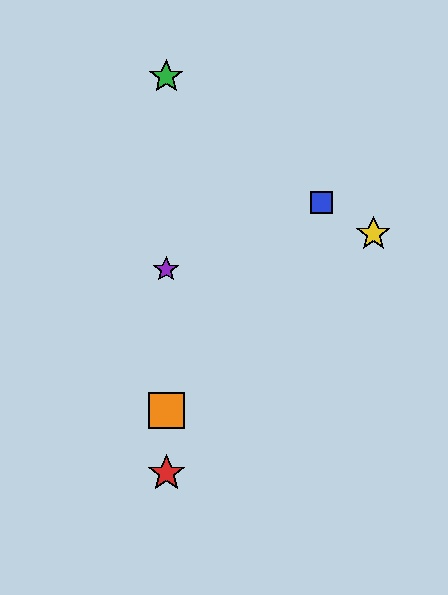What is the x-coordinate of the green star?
The green star is at x≈166.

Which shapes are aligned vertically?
The red star, the green star, the purple star, the orange square are aligned vertically.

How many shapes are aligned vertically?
4 shapes (the red star, the green star, the purple star, the orange square) are aligned vertically.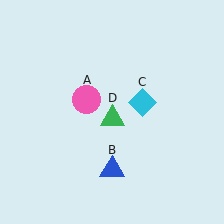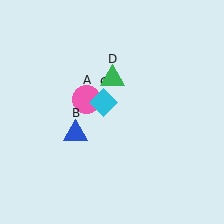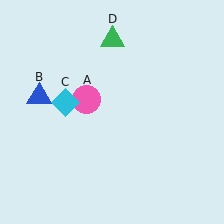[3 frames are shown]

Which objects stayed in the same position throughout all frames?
Pink circle (object A) remained stationary.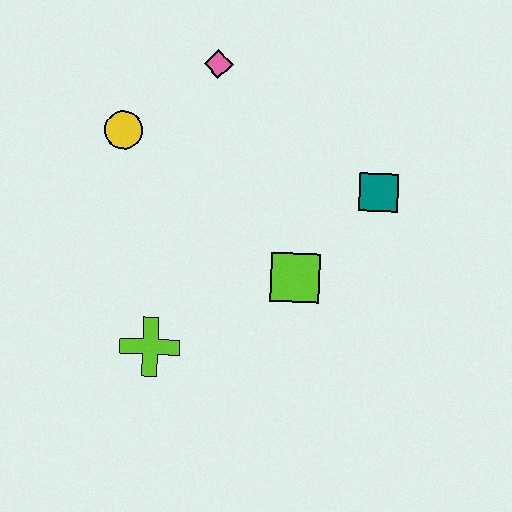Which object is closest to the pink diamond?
The yellow circle is closest to the pink diamond.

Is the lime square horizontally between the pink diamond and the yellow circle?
No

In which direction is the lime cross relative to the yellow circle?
The lime cross is below the yellow circle.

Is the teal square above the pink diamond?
No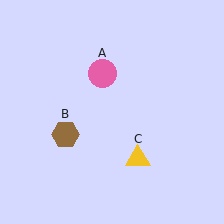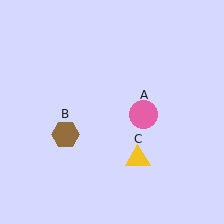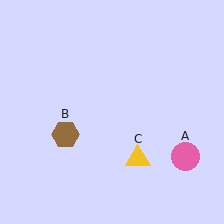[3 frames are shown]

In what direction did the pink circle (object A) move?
The pink circle (object A) moved down and to the right.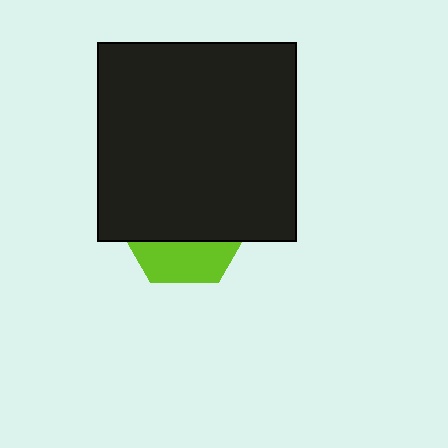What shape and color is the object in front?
The object in front is a black square.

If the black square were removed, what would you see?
You would see the complete lime hexagon.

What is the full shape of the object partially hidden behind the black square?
The partially hidden object is a lime hexagon.